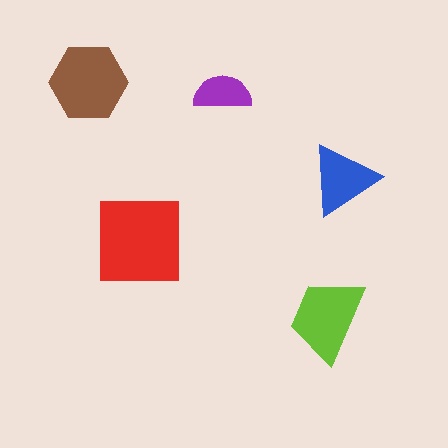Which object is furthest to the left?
The brown hexagon is leftmost.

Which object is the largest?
The red square.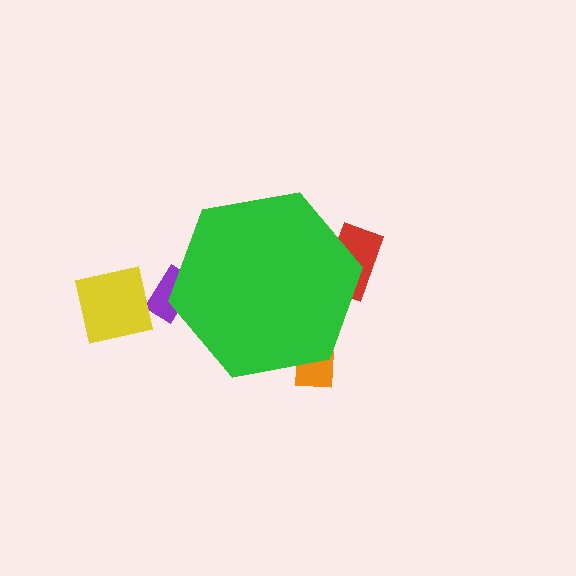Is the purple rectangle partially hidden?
Yes, the purple rectangle is partially hidden behind the green hexagon.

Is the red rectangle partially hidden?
Yes, the red rectangle is partially hidden behind the green hexagon.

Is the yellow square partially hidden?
No, the yellow square is fully visible.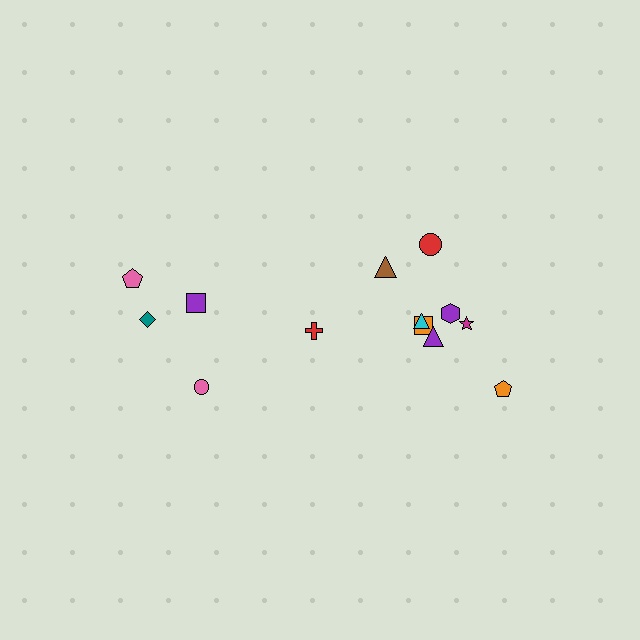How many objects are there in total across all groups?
There are 13 objects.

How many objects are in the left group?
There are 5 objects.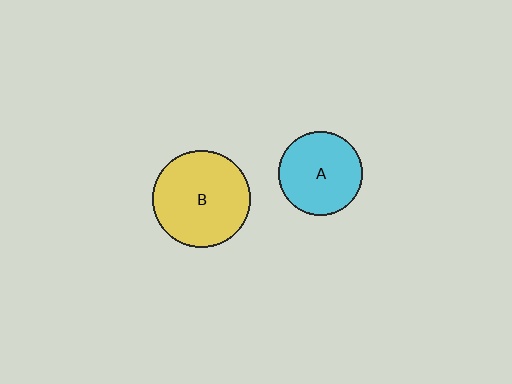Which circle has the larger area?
Circle B (yellow).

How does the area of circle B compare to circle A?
Approximately 1.3 times.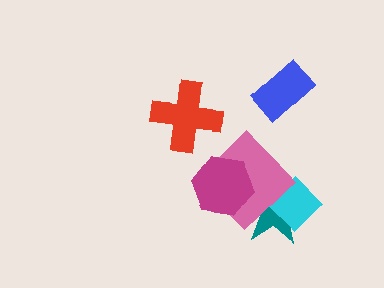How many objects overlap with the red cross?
0 objects overlap with the red cross.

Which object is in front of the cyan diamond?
The pink diamond is in front of the cyan diamond.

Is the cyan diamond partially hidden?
Yes, it is partially covered by another shape.